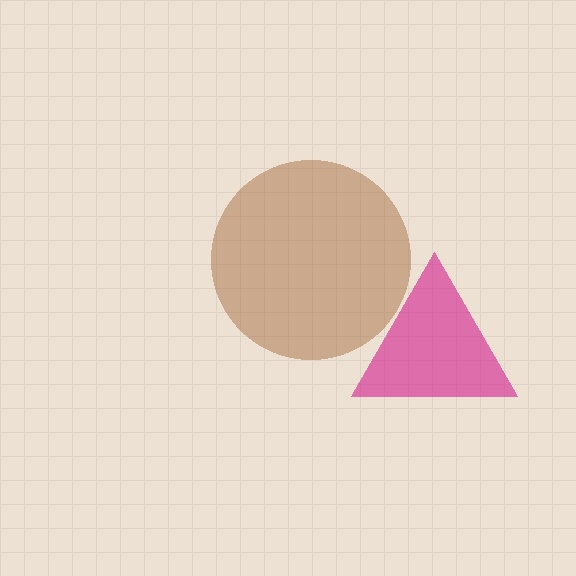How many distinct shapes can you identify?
There are 2 distinct shapes: a magenta triangle, a brown circle.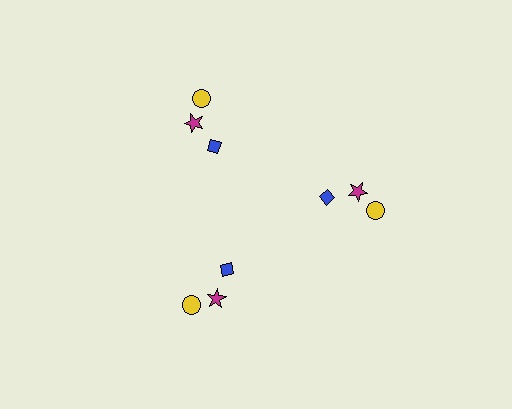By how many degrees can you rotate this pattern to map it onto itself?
The pattern maps onto itself every 120 degrees of rotation.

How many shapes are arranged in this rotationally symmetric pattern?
There are 9 shapes, arranged in 3 groups of 3.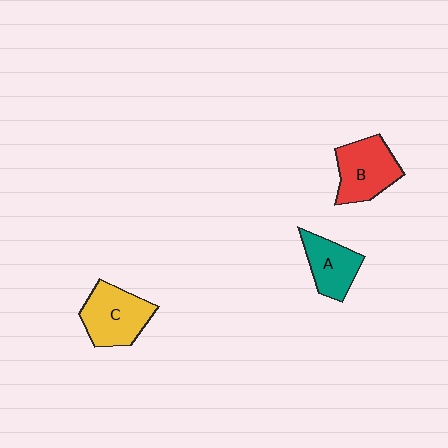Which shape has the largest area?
Shape C (yellow).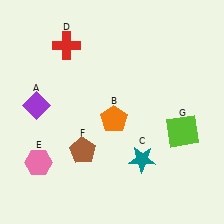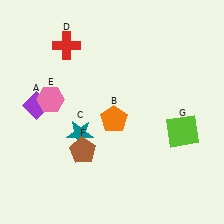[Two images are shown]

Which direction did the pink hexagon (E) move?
The pink hexagon (E) moved up.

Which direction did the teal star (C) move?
The teal star (C) moved left.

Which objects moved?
The objects that moved are: the teal star (C), the pink hexagon (E).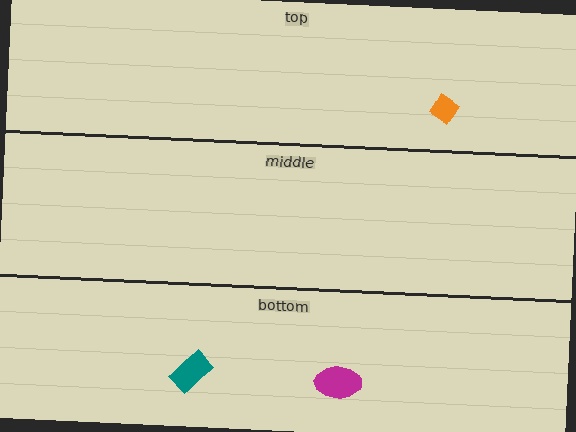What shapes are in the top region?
The orange diamond.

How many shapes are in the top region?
1.